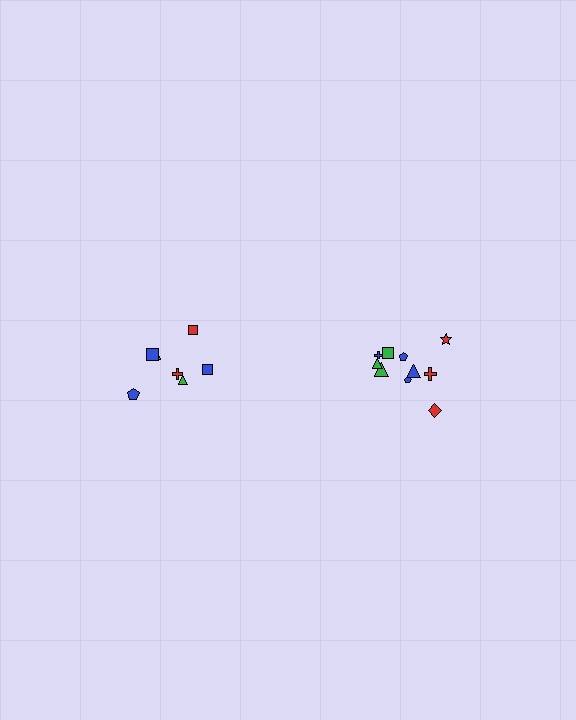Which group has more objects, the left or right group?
The right group.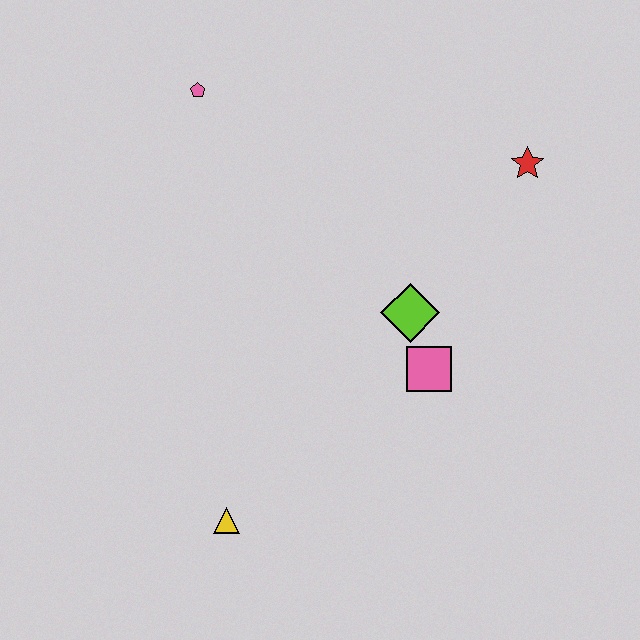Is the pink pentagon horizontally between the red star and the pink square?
No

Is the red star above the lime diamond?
Yes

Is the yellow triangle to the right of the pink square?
No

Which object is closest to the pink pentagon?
The lime diamond is closest to the pink pentagon.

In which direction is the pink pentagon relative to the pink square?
The pink pentagon is above the pink square.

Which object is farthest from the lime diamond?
The pink pentagon is farthest from the lime diamond.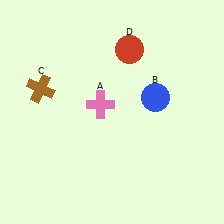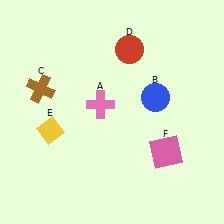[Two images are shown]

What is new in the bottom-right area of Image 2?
A pink square (F) was added in the bottom-right area of Image 2.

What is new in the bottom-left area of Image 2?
A yellow diamond (E) was added in the bottom-left area of Image 2.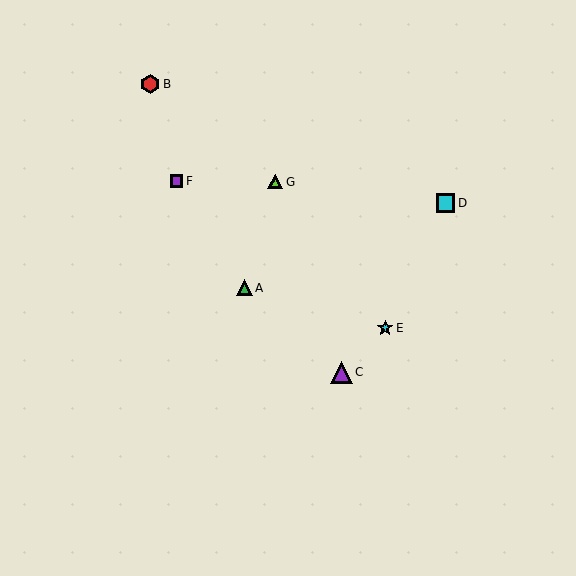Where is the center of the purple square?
The center of the purple square is at (177, 181).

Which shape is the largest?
The purple triangle (labeled C) is the largest.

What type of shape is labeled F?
Shape F is a purple square.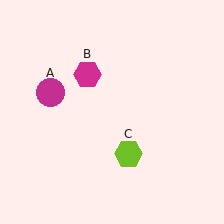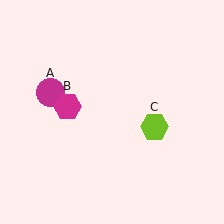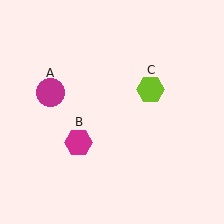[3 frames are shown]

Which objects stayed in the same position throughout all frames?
Magenta circle (object A) remained stationary.